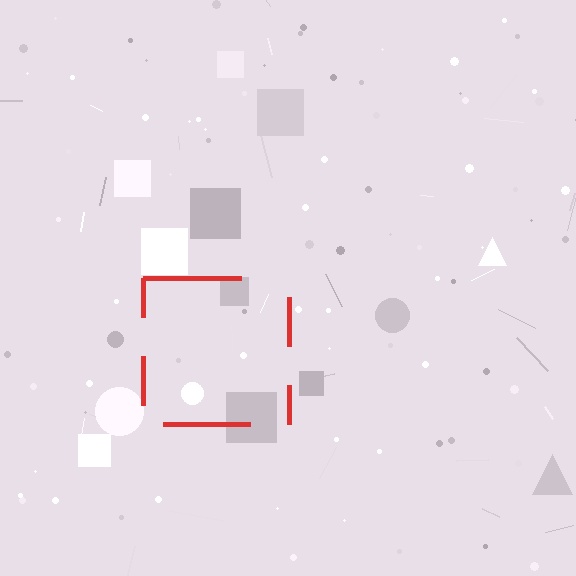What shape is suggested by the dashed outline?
The dashed outline suggests a square.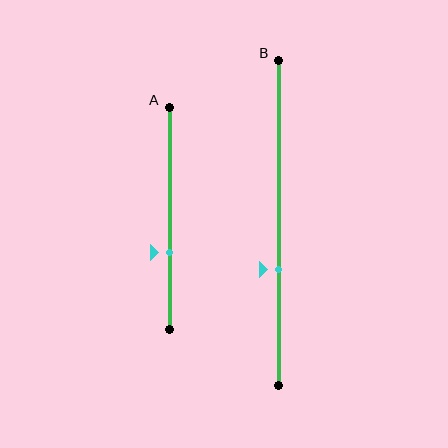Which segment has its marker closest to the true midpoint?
Segment B has its marker closest to the true midpoint.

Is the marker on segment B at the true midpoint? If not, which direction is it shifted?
No, the marker on segment B is shifted downward by about 14% of the segment length.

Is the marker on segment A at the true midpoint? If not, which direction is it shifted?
No, the marker on segment A is shifted downward by about 15% of the segment length.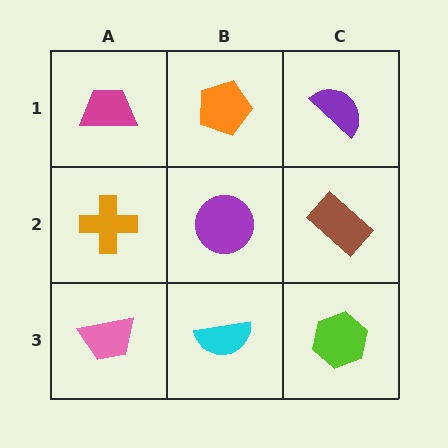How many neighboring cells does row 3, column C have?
2.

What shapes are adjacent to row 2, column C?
A purple semicircle (row 1, column C), a lime hexagon (row 3, column C), a purple circle (row 2, column B).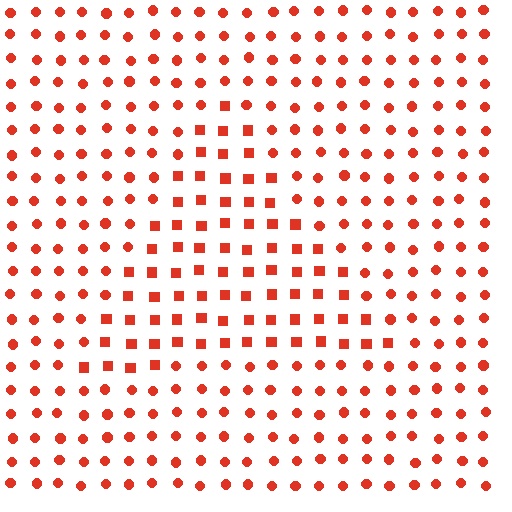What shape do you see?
I see a triangle.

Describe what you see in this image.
The image is filled with small red elements arranged in a uniform grid. A triangle-shaped region contains squares, while the surrounding area contains circles. The boundary is defined purely by the change in element shape.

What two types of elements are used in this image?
The image uses squares inside the triangle region and circles outside it.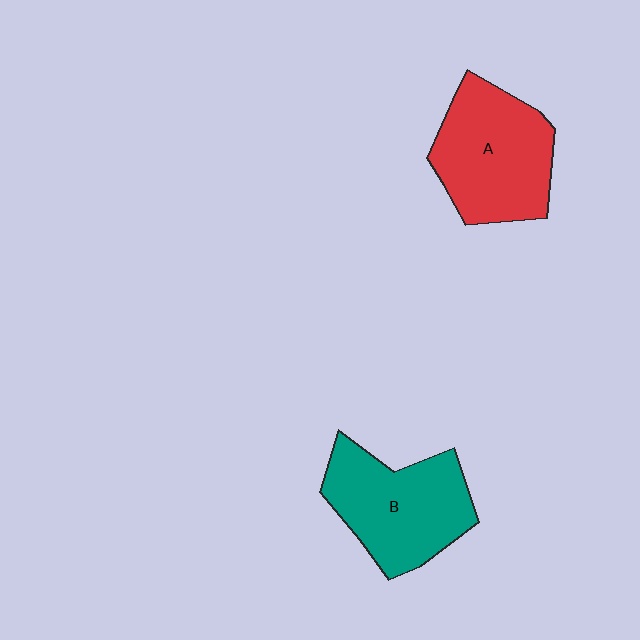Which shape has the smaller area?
Shape B (teal).